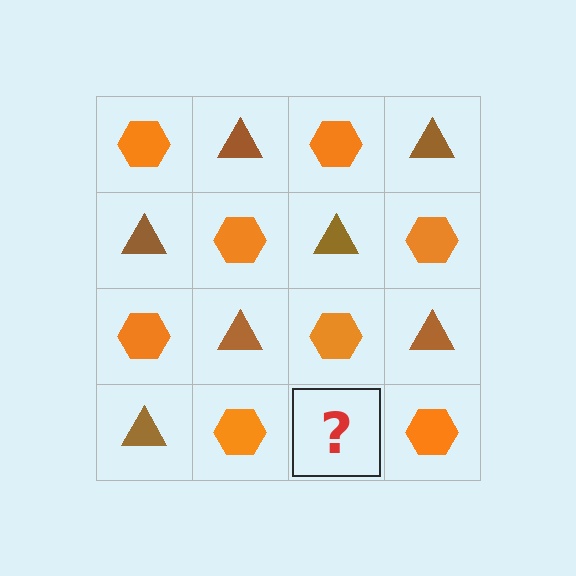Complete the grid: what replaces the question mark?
The question mark should be replaced with a brown triangle.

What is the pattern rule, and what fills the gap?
The rule is that it alternates orange hexagon and brown triangle in a checkerboard pattern. The gap should be filled with a brown triangle.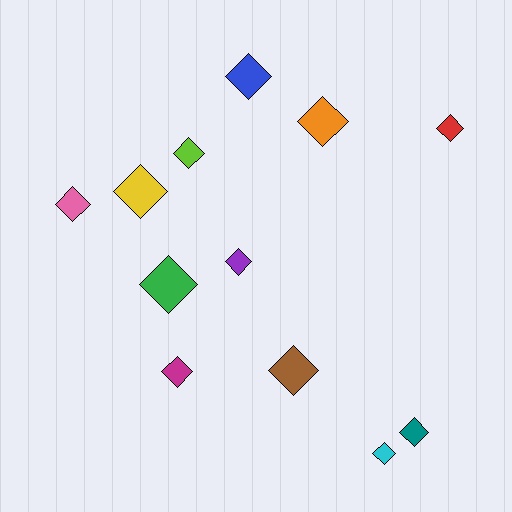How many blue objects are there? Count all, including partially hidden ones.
There is 1 blue object.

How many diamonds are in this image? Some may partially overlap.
There are 12 diamonds.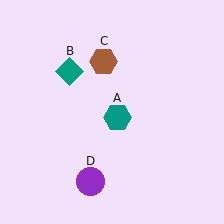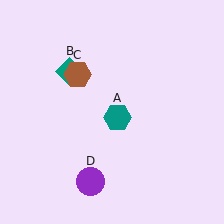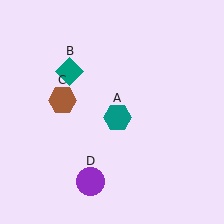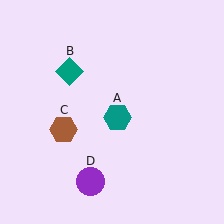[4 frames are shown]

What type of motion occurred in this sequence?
The brown hexagon (object C) rotated counterclockwise around the center of the scene.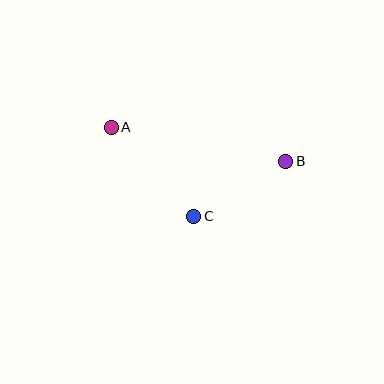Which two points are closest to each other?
Points B and C are closest to each other.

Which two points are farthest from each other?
Points A and B are farthest from each other.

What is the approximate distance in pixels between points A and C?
The distance between A and C is approximately 122 pixels.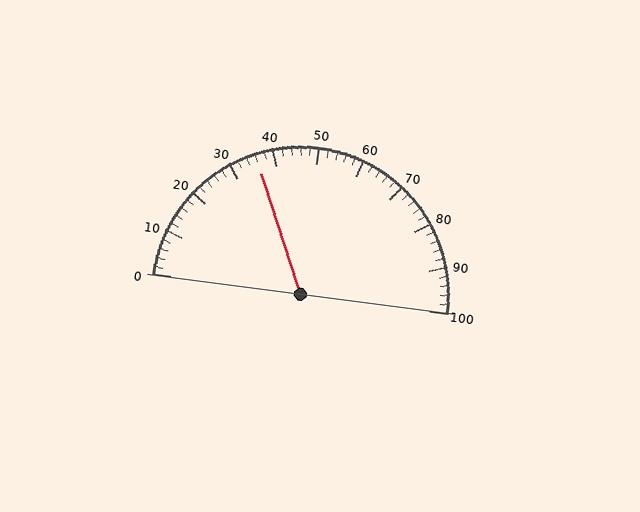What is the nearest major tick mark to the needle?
The nearest major tick mark is 40.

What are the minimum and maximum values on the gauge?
The gauge ranges from 0 to 100.